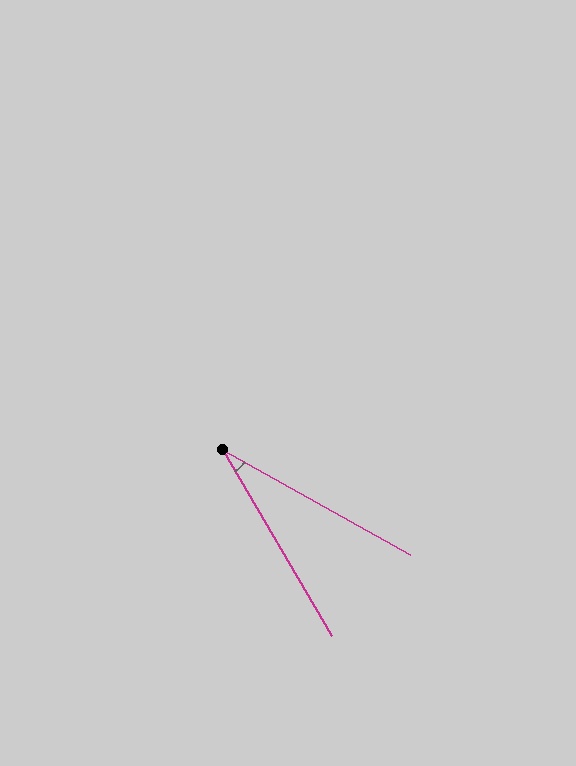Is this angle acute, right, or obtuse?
It is acute.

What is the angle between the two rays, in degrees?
Approximately 31 degrees.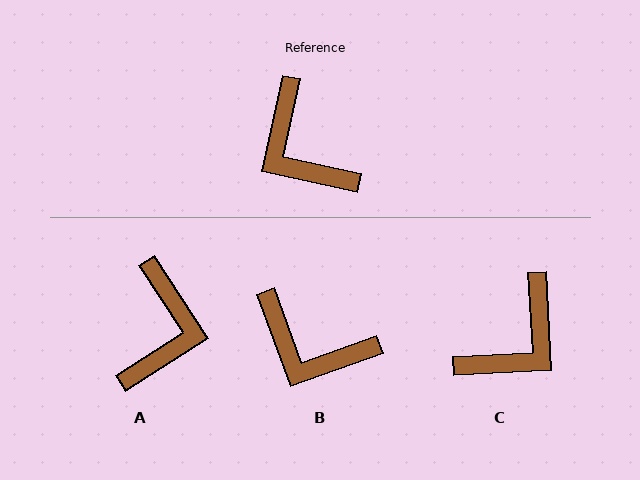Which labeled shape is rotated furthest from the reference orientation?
A, about 135 degrees away.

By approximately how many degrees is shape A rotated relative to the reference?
Approximately 135 degrees counter-clockwise.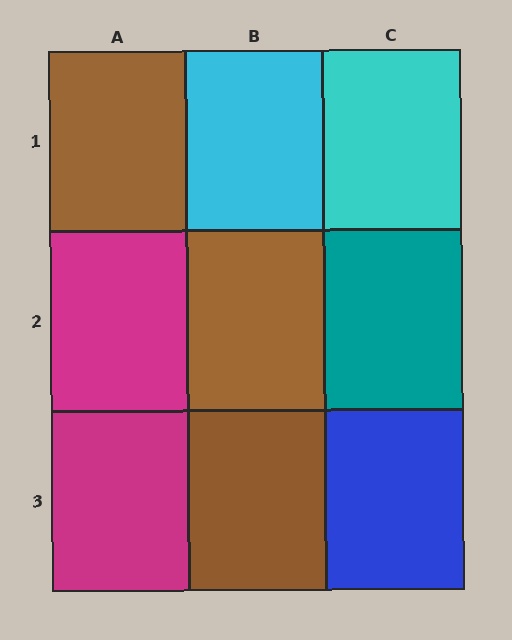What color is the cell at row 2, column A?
Magenta.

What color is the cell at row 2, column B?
Brown.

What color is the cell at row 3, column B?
Brown.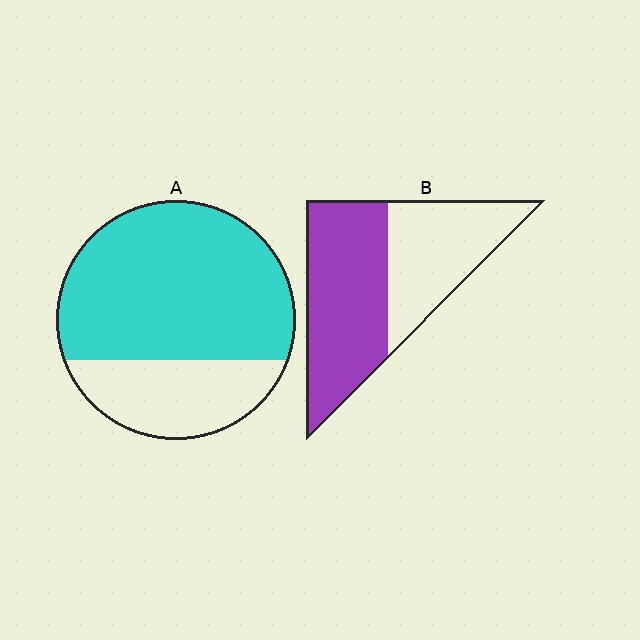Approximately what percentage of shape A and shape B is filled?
A is approximately 70% and B is approximately 55%.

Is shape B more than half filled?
Yes.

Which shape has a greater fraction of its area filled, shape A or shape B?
Shape A.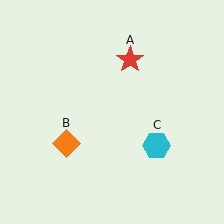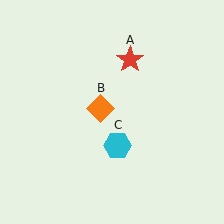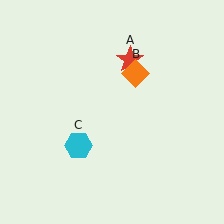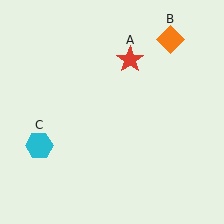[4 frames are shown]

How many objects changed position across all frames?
2 objects changed position: orange diamond (object B), cyan hexagon (object C).